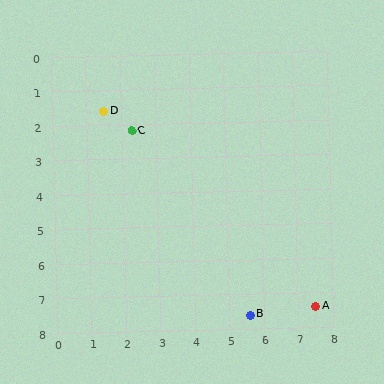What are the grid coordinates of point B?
Point B is at approximately (5.6, 7.6).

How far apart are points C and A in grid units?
Points C and A are about 7.4 grid units apart.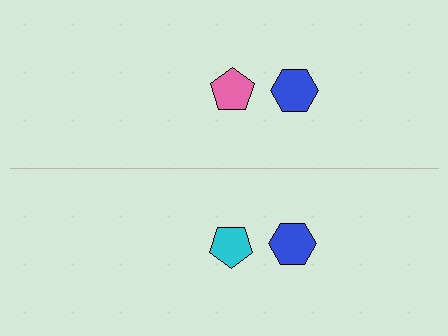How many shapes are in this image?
There are 4 shapes in this image.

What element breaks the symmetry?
The cyan pentagon on the bottom side breaks the symmetry — its mirror counterpart is pink.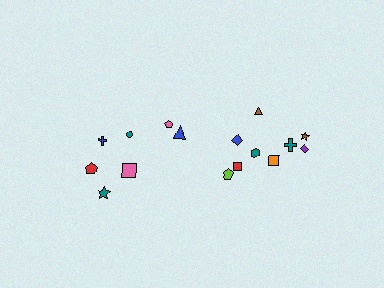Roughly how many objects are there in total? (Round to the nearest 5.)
Roughly 15 objects in total.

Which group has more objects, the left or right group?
The right group.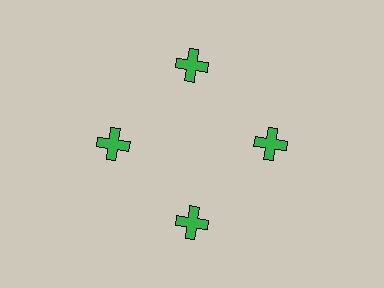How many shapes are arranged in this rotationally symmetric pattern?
There are 4 shapes, arranged in 4 groups of 1.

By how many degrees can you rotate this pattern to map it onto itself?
The pattern maps onto itself every 90 degrees of rotation.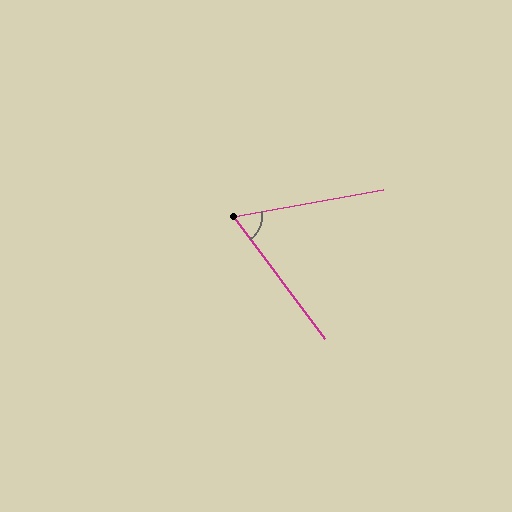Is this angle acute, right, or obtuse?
It is acute.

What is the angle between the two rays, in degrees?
Approximately 63 degrees.